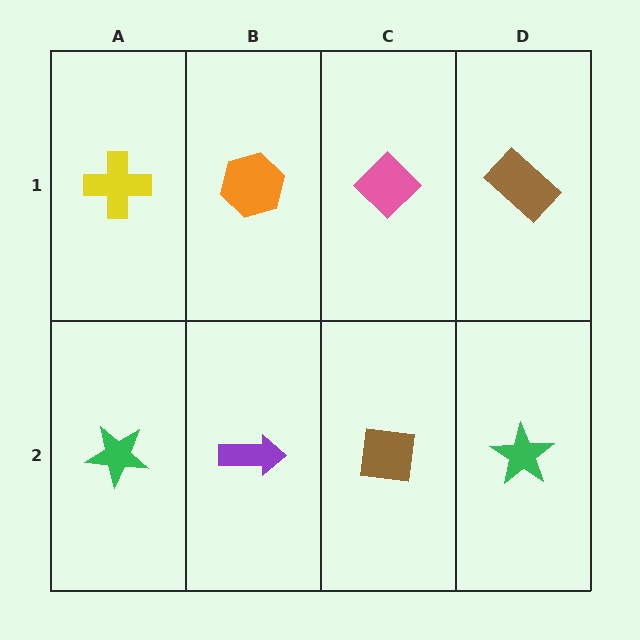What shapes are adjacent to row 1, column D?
A green star (row 2, column D), a pink diamond (row 1, column C).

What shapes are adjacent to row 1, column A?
A green star (row 2, column A), an orange hexagon (row 1, column B).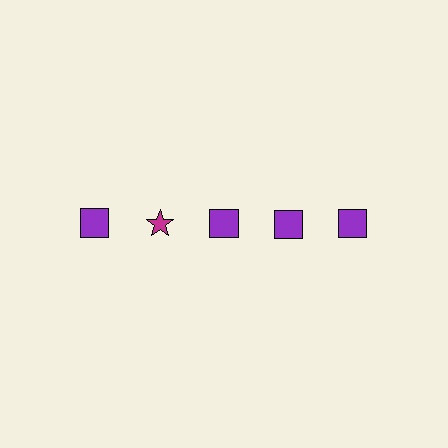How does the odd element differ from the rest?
It differs in both color (magenta instead of purple) and shape (star instead of square).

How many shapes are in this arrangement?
There are 5 shapes arranged in a grid pattern.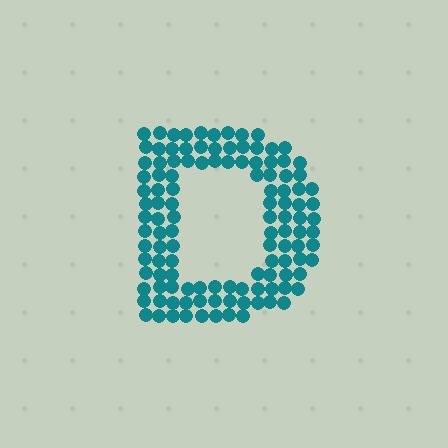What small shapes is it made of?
It is made of small circles.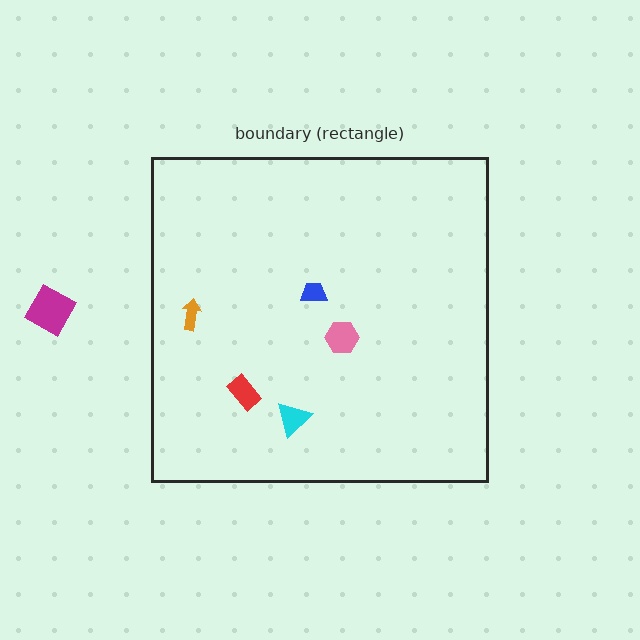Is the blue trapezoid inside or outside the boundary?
Inside.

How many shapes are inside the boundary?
5 inside, 1 outside.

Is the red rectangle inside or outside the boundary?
Inside.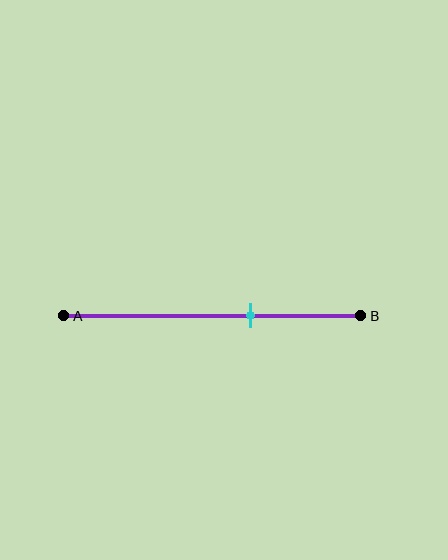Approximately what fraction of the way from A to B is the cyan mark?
The cyan mark is approximately 65% of the way from A to B.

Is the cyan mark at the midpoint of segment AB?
No, the mark is at about 65% from A, not at the 50% midpoint.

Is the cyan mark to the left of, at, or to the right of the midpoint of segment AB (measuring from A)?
The cyan mark is to the right of the midpoint of segment AB.